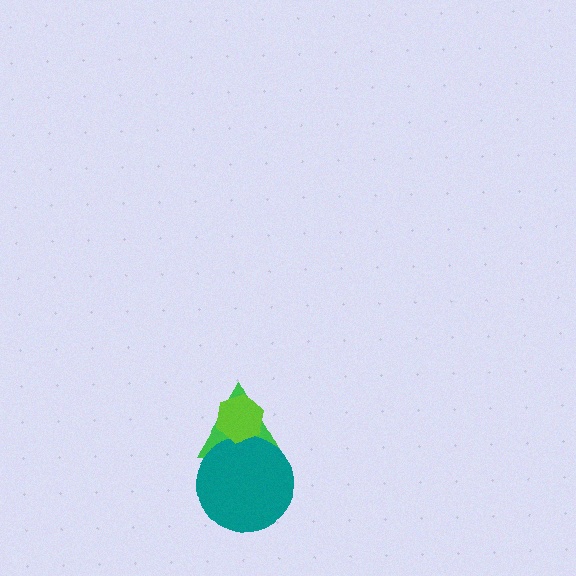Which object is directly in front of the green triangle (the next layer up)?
The teal circle is directly in front of the green triangle.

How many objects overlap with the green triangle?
2 objects overlap with the green triangle.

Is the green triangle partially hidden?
Yes, it is partially covered by another shape.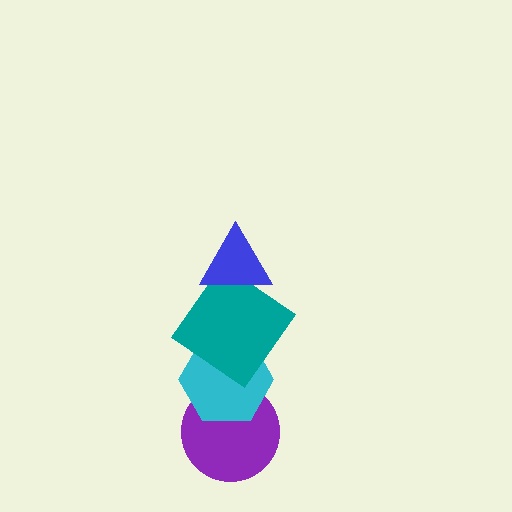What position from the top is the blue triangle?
The blue triangle is 1st from the top.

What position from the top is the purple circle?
The purple circle is 4th from the top.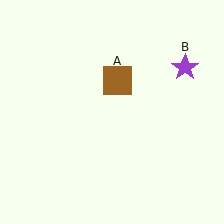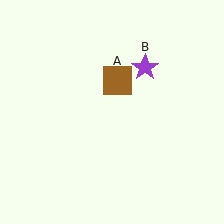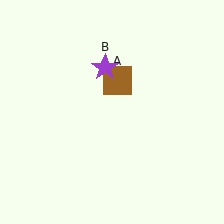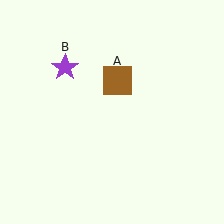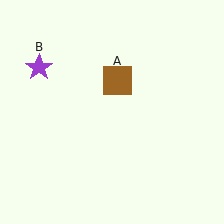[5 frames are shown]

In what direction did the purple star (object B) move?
The purple star (object B) moved left.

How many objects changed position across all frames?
1 object changed position: purple star (object B).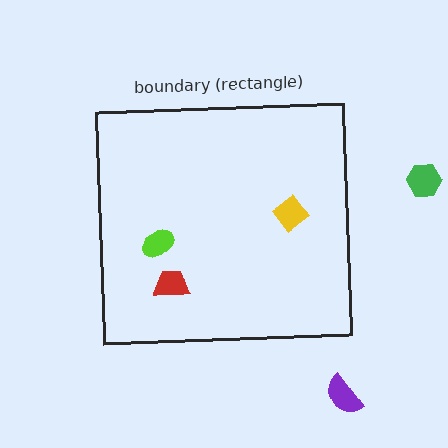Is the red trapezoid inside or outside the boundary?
Inside.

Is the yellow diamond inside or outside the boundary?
Inside.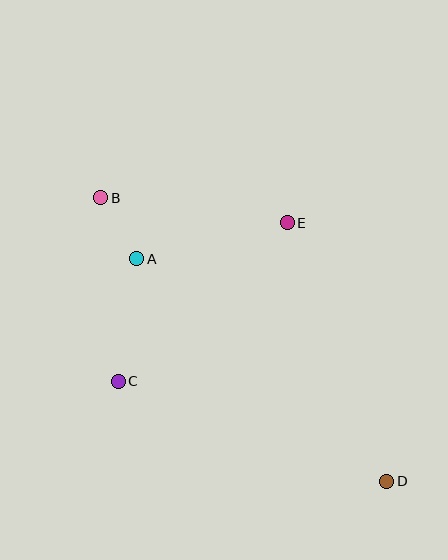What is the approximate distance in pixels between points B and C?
The distance between B and C is approximately 184 pixels.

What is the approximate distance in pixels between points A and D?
The distance between A and D is approximately 335 pixels.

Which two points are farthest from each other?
Points B and D are farthest from each other.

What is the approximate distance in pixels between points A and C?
The distance between A and C is approximately 124 pixels.